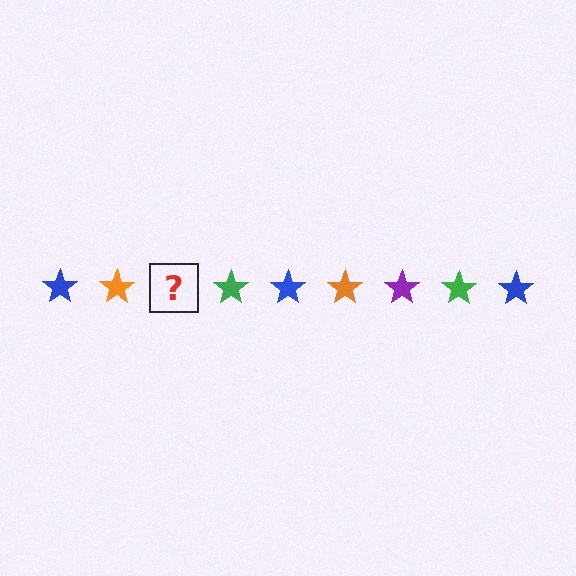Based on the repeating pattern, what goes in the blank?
The blank should be a purple star.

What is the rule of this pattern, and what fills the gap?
The rule is that the pattern cycles through blue, orange, purple, green stars. The gap should be filled with a purple star.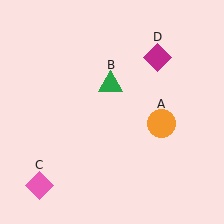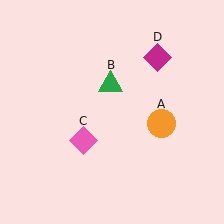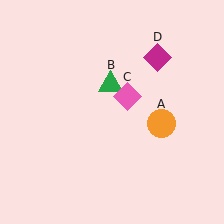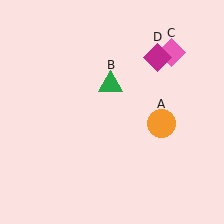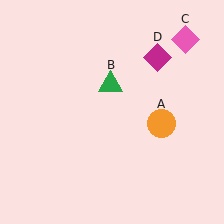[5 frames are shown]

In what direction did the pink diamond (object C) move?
The pink diamond (object C) moved up and to the right.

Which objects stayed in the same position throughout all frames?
Orange circle (object A) and green triangle (object B) and magenta diamond (object D) remained stationary.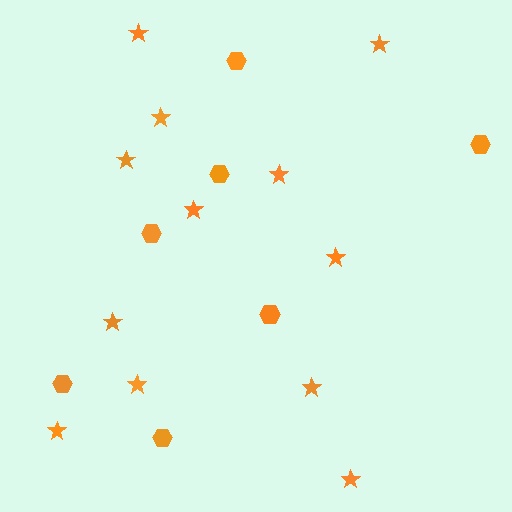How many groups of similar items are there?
There are 2 groups: one group of stars (12) and one group of hexagons (7).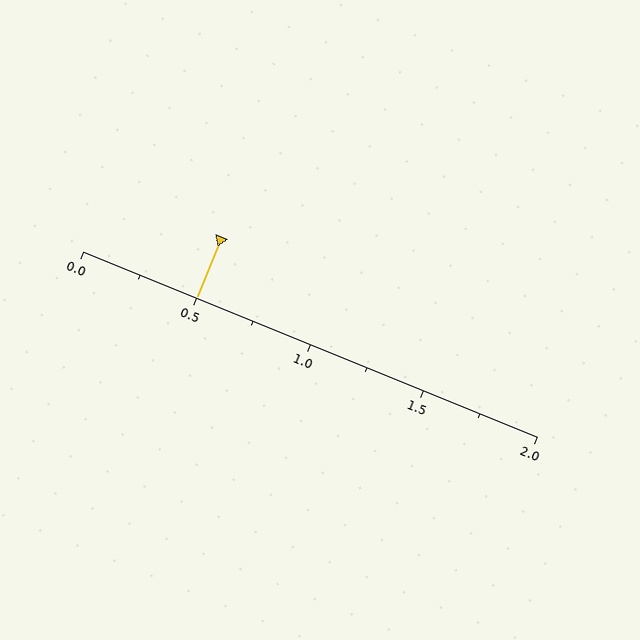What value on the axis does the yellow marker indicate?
The marker indicates approximately 0.5.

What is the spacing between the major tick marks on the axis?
The major ticks are spaced 0.5 apart.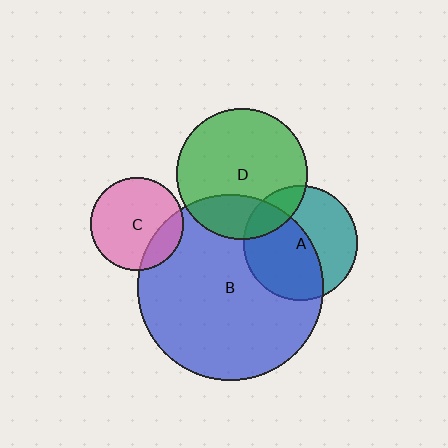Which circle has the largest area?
Circle B (blue).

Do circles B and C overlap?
Yes.